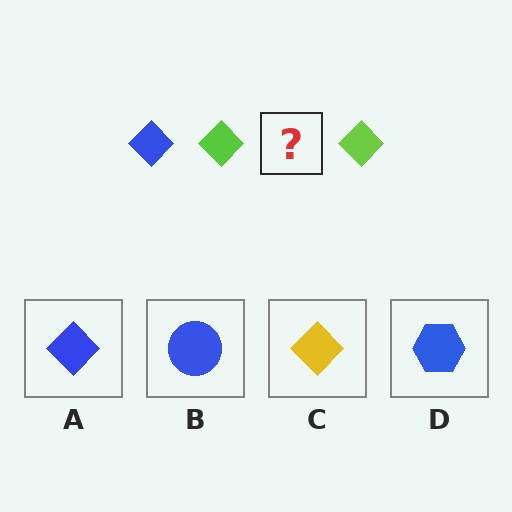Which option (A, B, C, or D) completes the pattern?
A.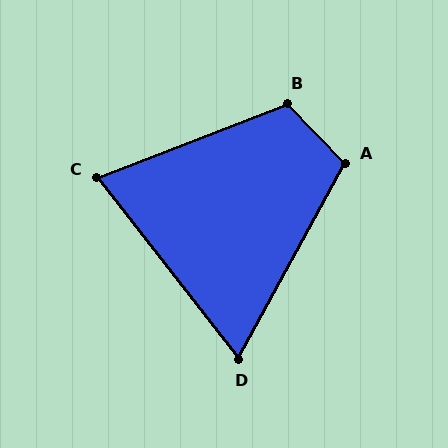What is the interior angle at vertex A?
Approximately 107 degrees (obtuse).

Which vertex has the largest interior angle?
B, at approximately 113 degrees.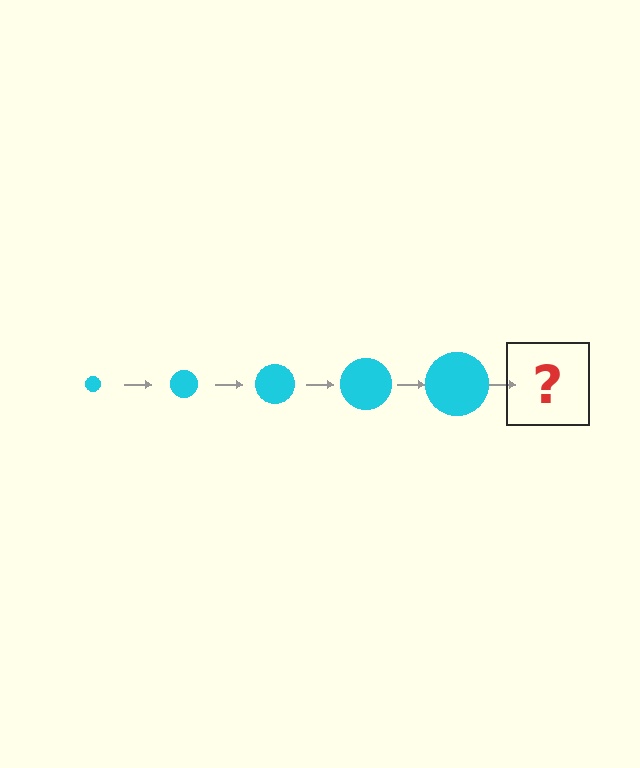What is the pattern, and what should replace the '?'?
The pattern is that the circle gets progressively larger each step. The '?' should be a cyan circle, larger than the previous one.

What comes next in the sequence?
The next element should be a cyan circle, larger than the previous one.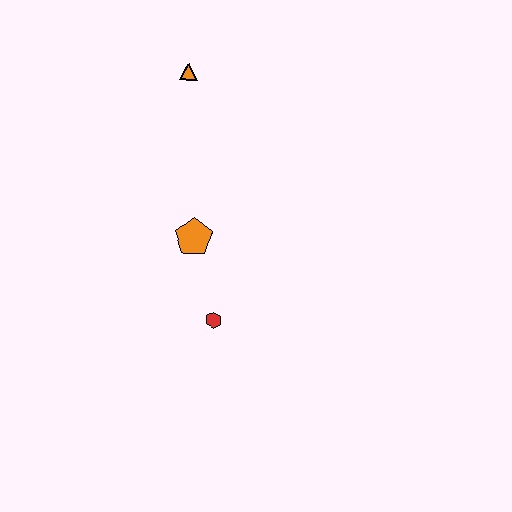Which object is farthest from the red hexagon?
The orange triangle is farthest from the red hexagon.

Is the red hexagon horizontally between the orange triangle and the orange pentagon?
No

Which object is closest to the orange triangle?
The orange pentagon is closest to the orange triangle.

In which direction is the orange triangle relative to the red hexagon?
The orange triangle is above the red hexagon.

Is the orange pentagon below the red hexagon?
No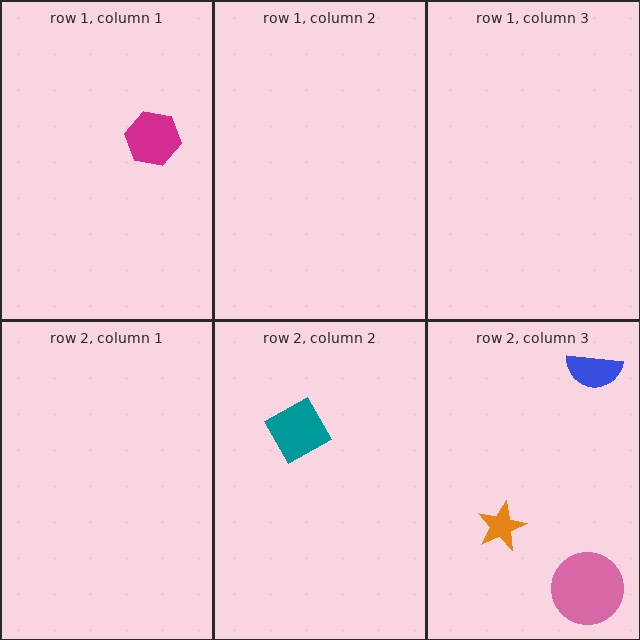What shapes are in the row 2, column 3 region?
The blue semicircle, the orange star, the pink circle.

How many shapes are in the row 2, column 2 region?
1.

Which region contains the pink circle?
The row 2, column 3 region.